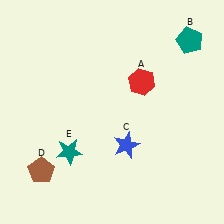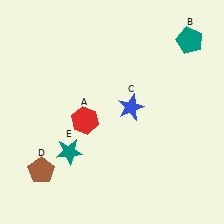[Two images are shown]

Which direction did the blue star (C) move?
The blue star (C) moved up.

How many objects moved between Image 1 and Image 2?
2 objects moved between the two images.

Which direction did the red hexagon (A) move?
The red hexagon (A) moved left.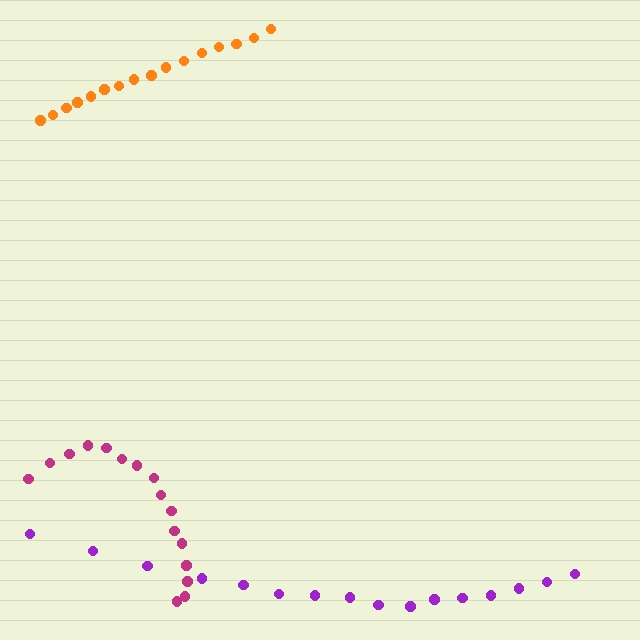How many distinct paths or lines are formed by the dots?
There are 3 distinct paths.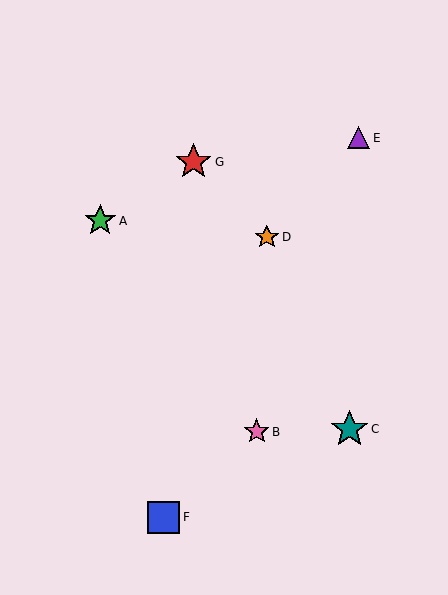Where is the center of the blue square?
The center of the blue square is at (164, 517).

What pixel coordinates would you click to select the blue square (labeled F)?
Click at (164, 517) to select the blue square F.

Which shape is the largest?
The teal star (labeled C) is the largest.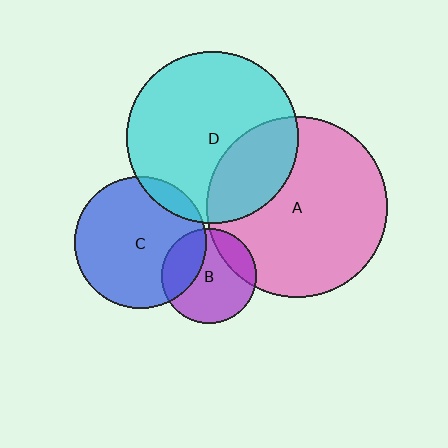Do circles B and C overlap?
Yes.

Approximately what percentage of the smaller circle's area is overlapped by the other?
Approximately 30%.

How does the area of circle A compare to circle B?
Approximately 3.7 times.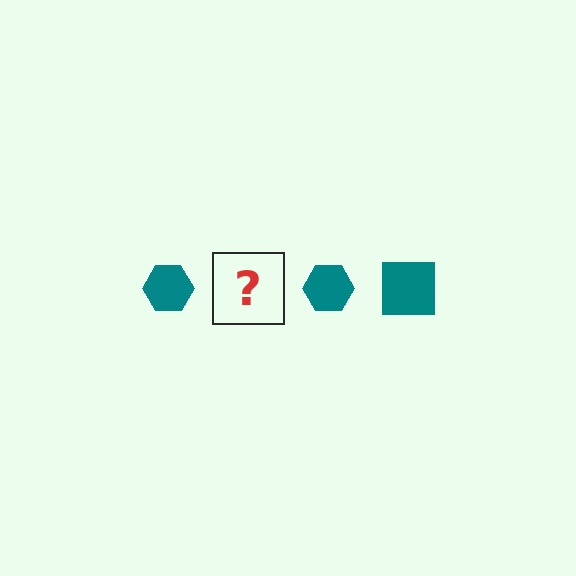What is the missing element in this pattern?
The missing element is a teal square.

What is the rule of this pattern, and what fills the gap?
The rule is that the pattern cycles through hexagon, square shapes in teal. The gap should be filled with a teal square.